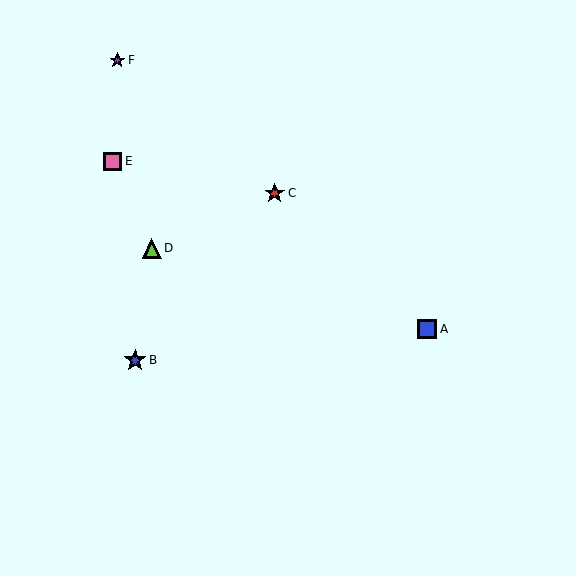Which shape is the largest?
The blue star (labeled B) is the largest.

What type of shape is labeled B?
Shape B is a blue star.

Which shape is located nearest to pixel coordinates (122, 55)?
The purple star (labeled F) at (117, 60) is nearest to that location.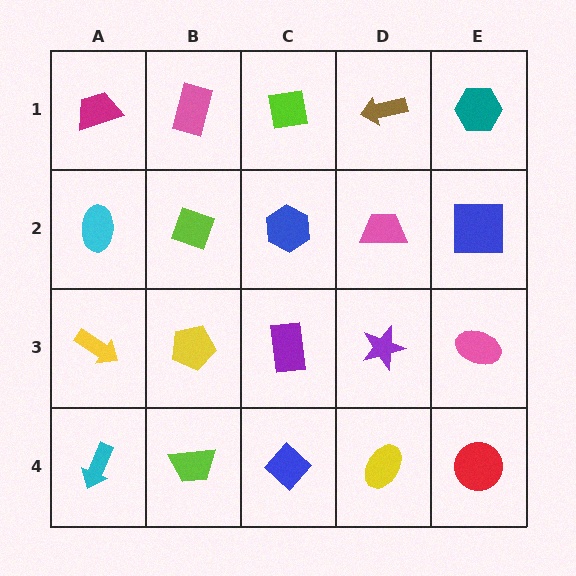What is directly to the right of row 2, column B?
A blue hexagon.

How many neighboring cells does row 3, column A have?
3.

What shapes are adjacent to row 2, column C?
A lime square (row 1, column C), a purple rectangle (row 3, column C), a lime diamond (row 2, column B), a pink trapezoid (row 2, column D).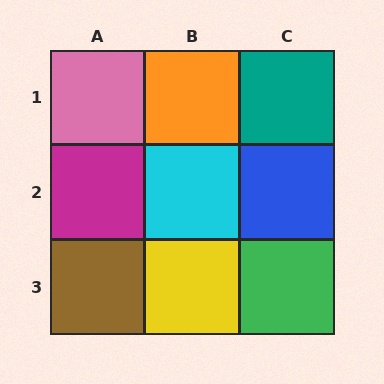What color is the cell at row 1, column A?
Pink.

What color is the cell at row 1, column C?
Teal.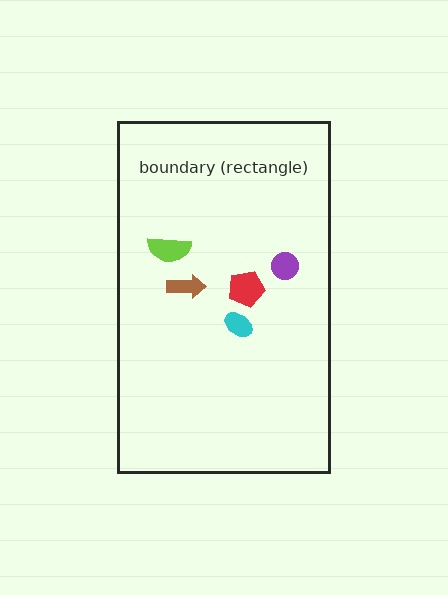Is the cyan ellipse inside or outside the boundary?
Inside.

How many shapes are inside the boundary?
5 inside, 0 outside.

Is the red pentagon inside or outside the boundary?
Inside.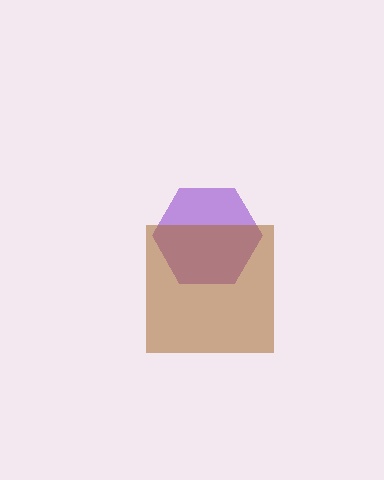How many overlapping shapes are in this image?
There are 2 overlapping shapes in the image.